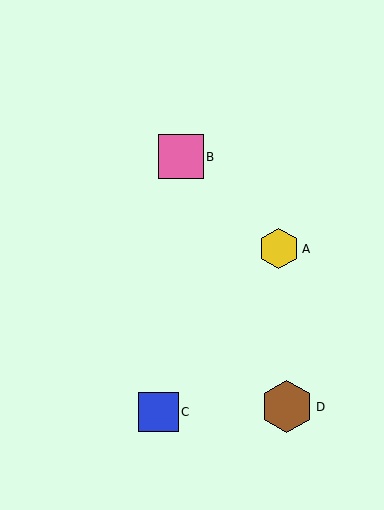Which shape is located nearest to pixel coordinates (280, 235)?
The yellow hexagon (labeled A) at (279, 249) is nearest to that location.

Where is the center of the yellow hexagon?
The center of the yellow hexagon is at (279, 249).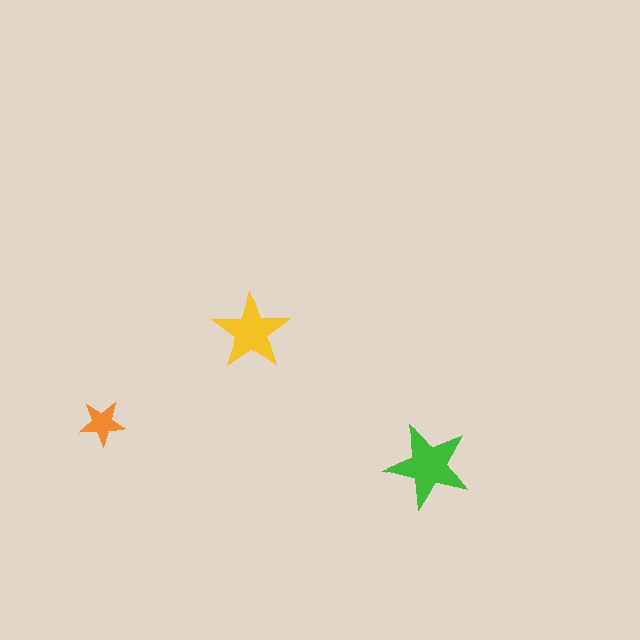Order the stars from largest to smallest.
the green one, the yellow one, the orange one.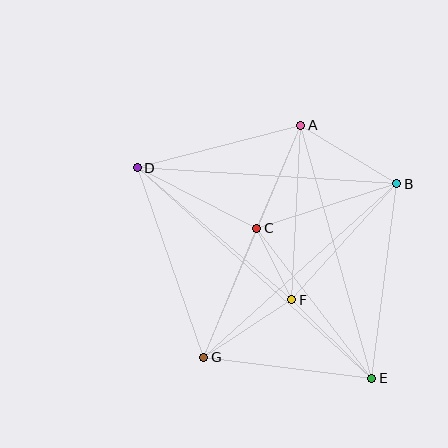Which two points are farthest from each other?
Points D and E are farthest from each other.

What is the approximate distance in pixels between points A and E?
The distance between A and E is approximately 263 pixels.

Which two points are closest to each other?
Points C and F are closest to each other.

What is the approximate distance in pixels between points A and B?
The distance between A and B is approximately 112 pixels.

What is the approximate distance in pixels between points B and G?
The distance between B and G is approximately 260 pixels.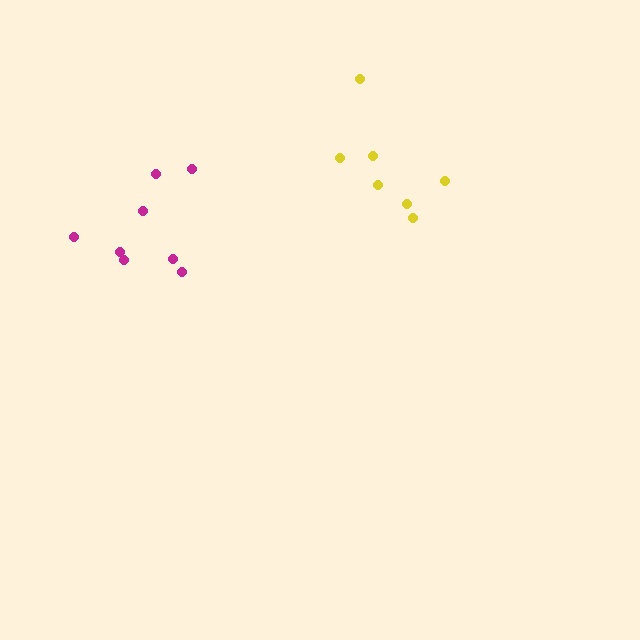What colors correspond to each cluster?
The clusters are colored: yellow, magenta.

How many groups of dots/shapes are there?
There are 2 groups.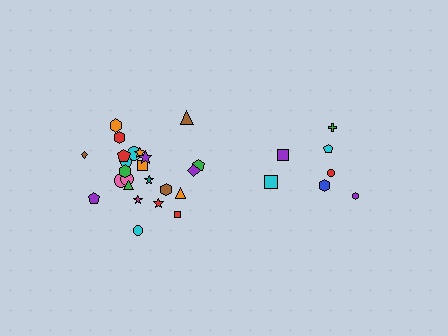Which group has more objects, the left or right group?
The left group.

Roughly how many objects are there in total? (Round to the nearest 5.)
Roughly 30 objects in total.